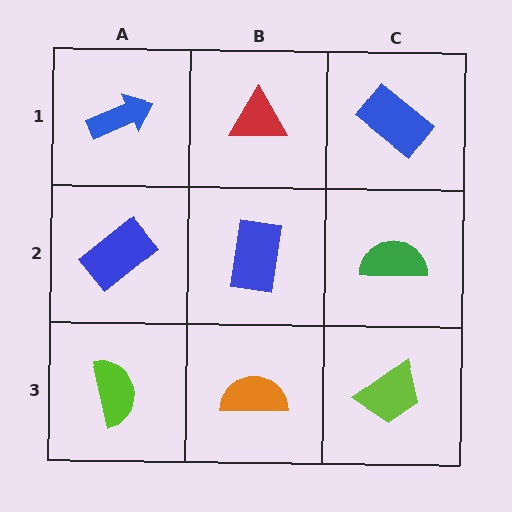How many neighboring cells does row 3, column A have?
2.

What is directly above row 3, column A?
A blue rectangle.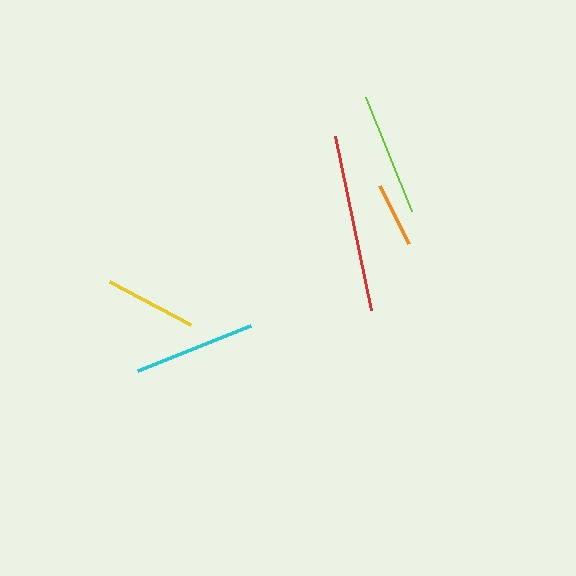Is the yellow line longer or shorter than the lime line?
The lime line is longer than the yellow line.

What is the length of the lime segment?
The lime segment is approximately 123 pixels long.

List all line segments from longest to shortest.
From longest to shortest: red, lime, cyan, yellow, orange.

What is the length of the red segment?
The red segment is approximately 178 pixels long.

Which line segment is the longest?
The red line is the longest at approximately 178 pixels.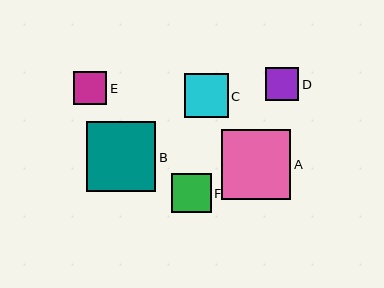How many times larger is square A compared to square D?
Square A is approximately 2.1 times the size of square D.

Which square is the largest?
Square B is the largest with a size of approximately 70 pixels.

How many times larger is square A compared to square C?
Square A is approximately 1.6 times the size of square C.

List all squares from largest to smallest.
From largest to smallest: B, A, C, F, E, D.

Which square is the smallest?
Square D is the smallest with a size of approximately 33 pixels.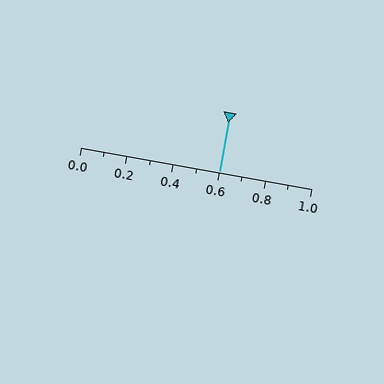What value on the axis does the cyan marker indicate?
The marker indicates approximately 0.6.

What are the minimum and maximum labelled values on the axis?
The axis runs from 0.0 to 1.0.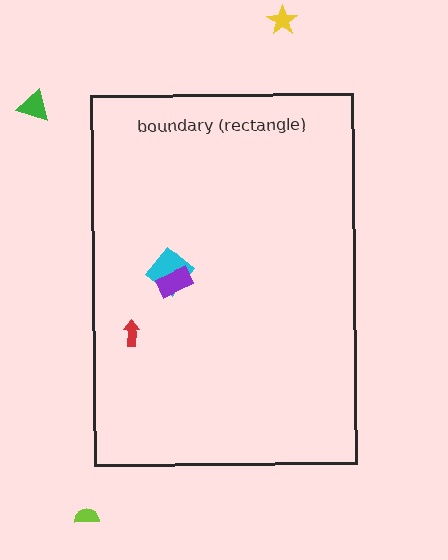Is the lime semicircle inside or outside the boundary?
Outside.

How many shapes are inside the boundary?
3 inside, 3 outside.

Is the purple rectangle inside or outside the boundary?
Inside.